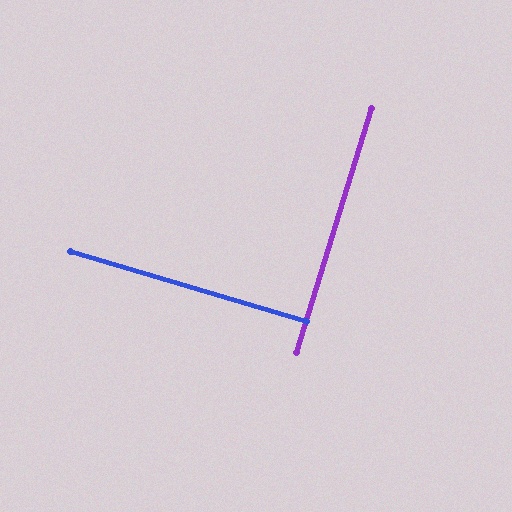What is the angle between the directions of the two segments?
Approximately 90 degrees.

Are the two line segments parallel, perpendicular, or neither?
Perpendicular — they meet at approximately 90°.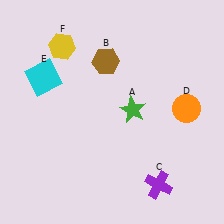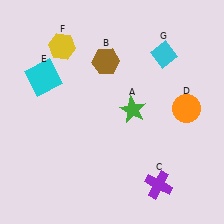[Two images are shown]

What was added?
A cyan diamond (G) was added in Image 2.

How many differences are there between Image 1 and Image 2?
There is 1 difference between the two images.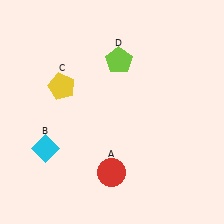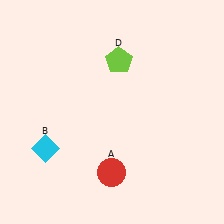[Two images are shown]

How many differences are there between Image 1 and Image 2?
There is 1 difference between the two images.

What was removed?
The yellow pentagon (C) was removed in Image 2.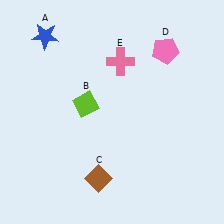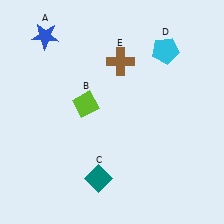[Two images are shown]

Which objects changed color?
C changed from brown to teal. D changed from pink to cyan. E changed from pink to brown.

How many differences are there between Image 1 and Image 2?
There are 3 differences between the two images.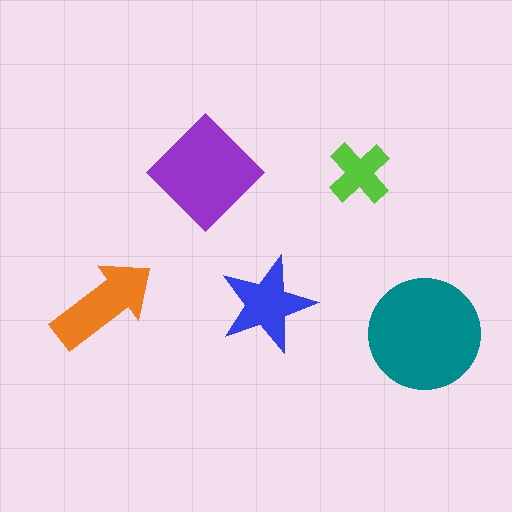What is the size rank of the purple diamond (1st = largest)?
2nd.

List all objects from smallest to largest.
The lime cross, the blue star, the orange arrow, the purple diamond, the teal circle.